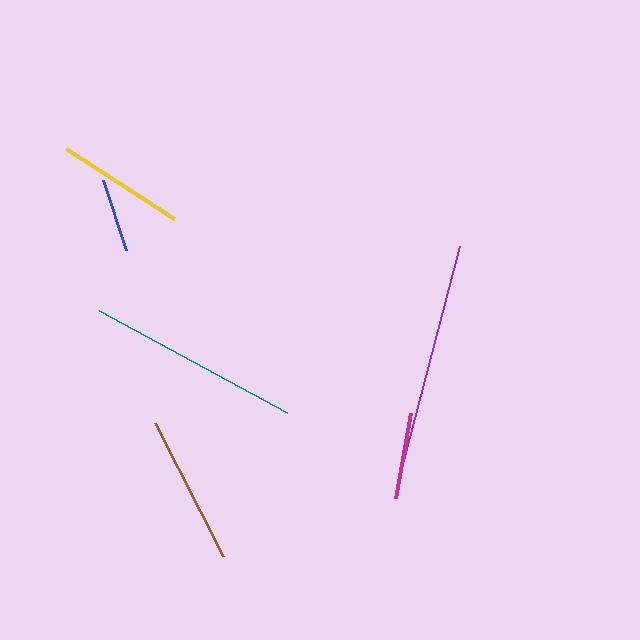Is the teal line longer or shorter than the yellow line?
The teal line is longer than the yellow line.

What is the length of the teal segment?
The teal segment is approximately 214 pixels long.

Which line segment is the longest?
The purple line is the longest at approximately 221 pixels.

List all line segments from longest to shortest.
From longest to shortest: purple, teal, brown, yellow, magenta, blue.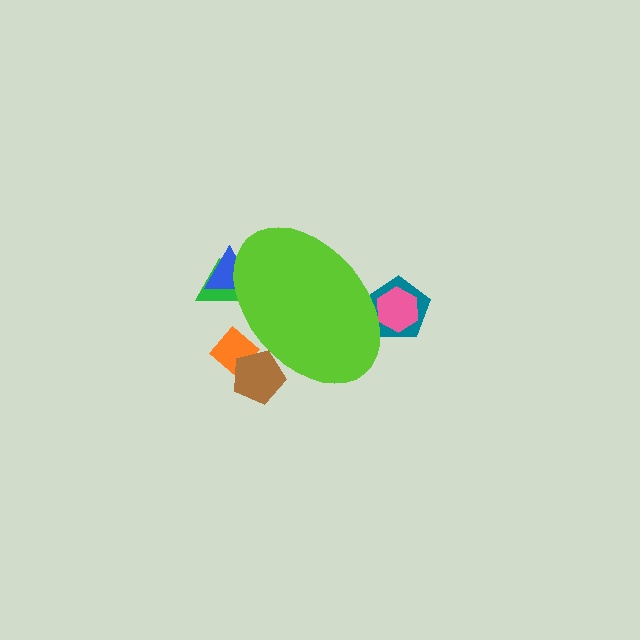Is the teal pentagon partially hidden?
Yes, the teal pentagon is partially hidden behind the lime ellipse.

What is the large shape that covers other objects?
A lime ellipse.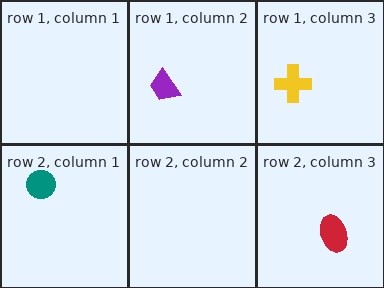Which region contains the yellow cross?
The row 1, column 3 region.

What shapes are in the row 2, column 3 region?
The red ellipse.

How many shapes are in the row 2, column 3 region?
1.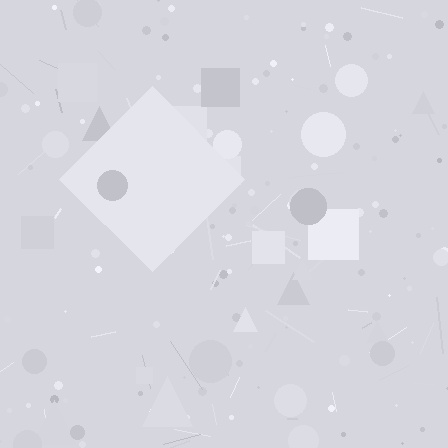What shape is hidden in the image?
A diamond is hidden in the image.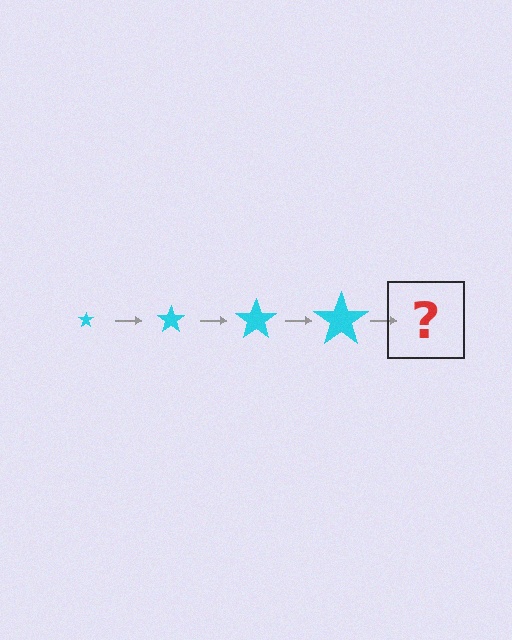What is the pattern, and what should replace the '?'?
The pattern is that the star gets progressively larger each step. The '?' should be a cyan star, larger than the previous one.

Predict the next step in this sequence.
The next step is a cyan star, larger than the previous one.